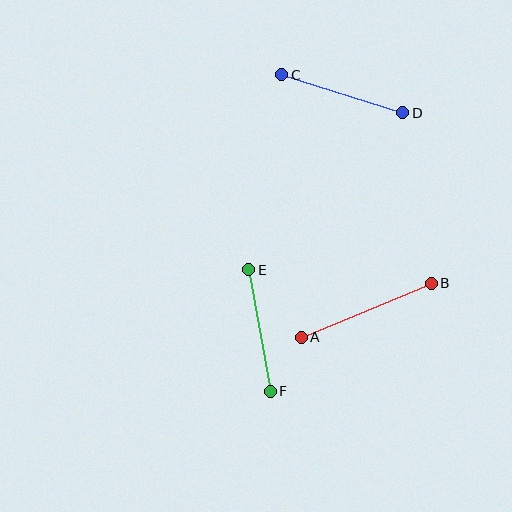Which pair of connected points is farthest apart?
Points A and B are farthest apart.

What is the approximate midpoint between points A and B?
The midpoint is at approximately (366, 310) pixels.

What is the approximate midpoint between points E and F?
The midpoint is at approximately (260, 331) pixels.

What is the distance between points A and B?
The distance is approximately 141 pixels.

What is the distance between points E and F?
The distance is approximately 123 pixels.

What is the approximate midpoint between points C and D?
The midpoint is at approximately (342, 94) pixels.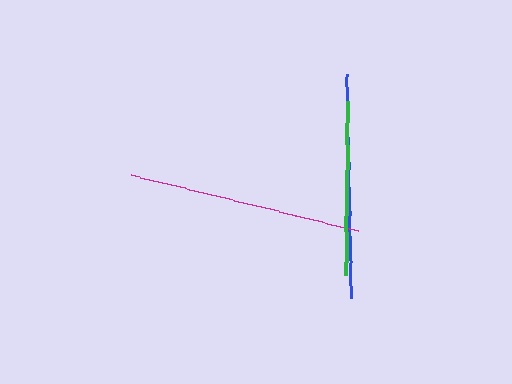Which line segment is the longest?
The magenta line is the longest at approximately 234 pixels.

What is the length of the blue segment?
The blue segment is approximately 224 pixels long.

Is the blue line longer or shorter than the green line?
The blue line is longer than the green line.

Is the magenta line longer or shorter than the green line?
The magenta line is longer than the green line.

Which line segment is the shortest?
The green line is the shortest at approximately 174 pixels.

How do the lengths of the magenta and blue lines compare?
The magenta and blue lines are approximately the same length.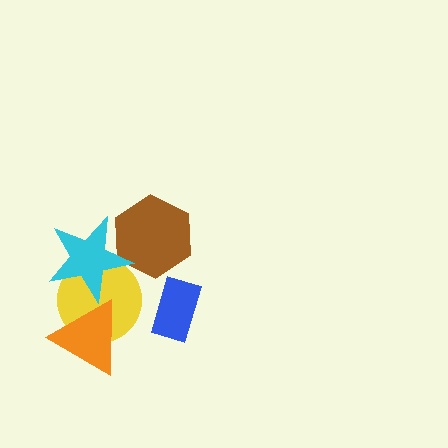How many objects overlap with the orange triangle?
2 objects overlap with the orange triangle.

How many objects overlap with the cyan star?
3 objects overlap with the cyan star.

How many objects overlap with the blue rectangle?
0 objects overlap with the blue rectangle.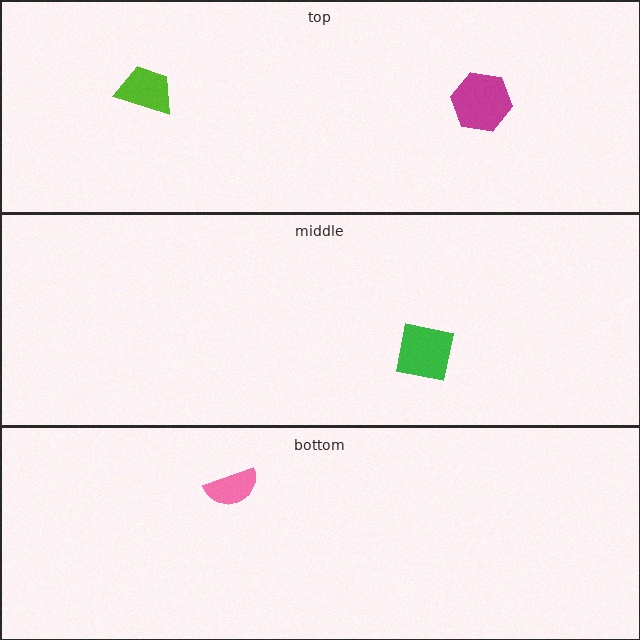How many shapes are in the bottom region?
1.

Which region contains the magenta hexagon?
The top region.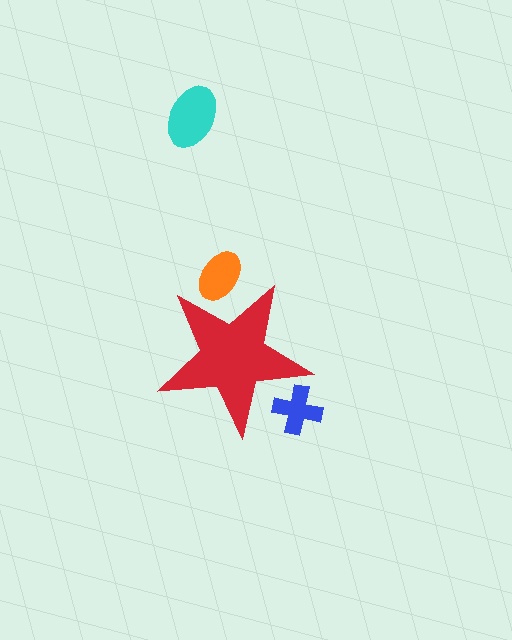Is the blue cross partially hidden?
Yes, the blue cross is partially hidden behind the red star.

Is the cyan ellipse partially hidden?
No, the cyan ellipse is fully visible.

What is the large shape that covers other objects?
A red star.